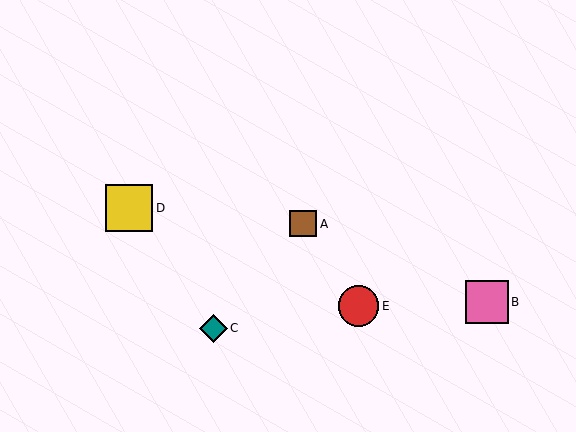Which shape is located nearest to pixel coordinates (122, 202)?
The yellow square (labeled D) at (129, 208) is nearest to that location.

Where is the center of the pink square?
The center of the pink square is at (487, 302).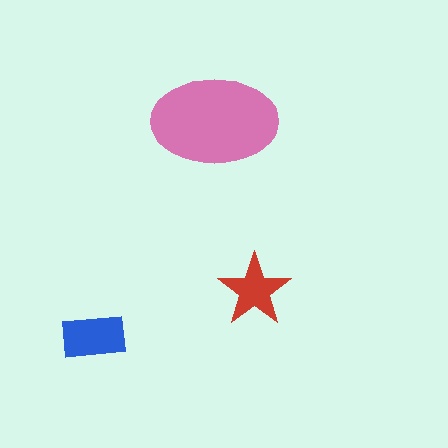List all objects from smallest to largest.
The red star, the blue rectangle, the pink ellipse.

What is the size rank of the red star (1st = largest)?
3rd.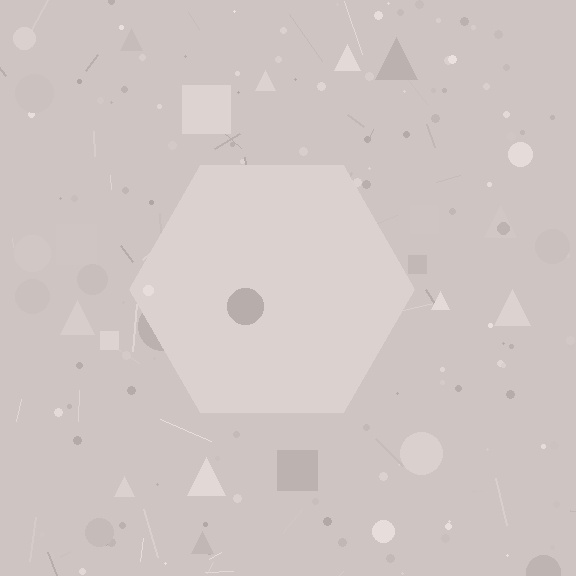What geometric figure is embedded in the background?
A hexagon is embedded in the background.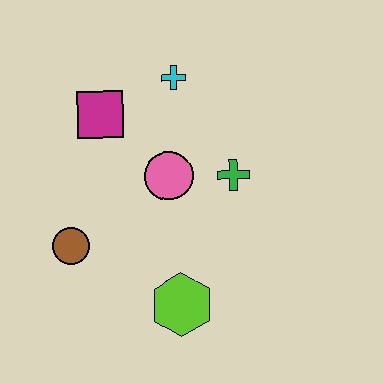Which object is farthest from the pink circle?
The lime hexagon is farthest from the pink circle.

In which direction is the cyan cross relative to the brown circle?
The cyan cross is above the brown circle.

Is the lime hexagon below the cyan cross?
Yes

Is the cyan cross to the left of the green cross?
Yes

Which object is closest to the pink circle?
The green cross is closest to the pink circle.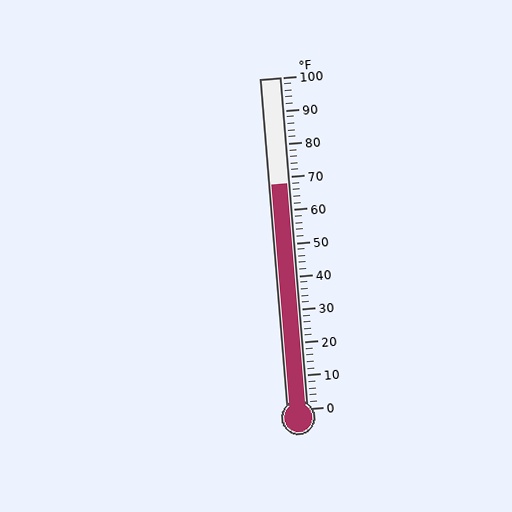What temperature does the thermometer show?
The thermometer shows approximately 68°F.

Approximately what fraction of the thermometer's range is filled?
The thermometer is filled to approximately 70% of its range.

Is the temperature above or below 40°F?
The temperature is above 40°F.